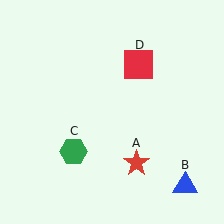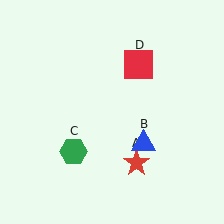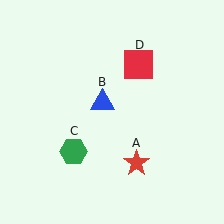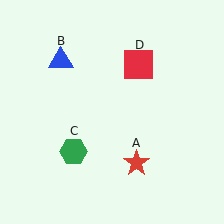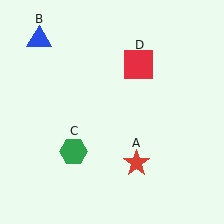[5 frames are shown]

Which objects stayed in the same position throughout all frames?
Red star (object A) and green hexagon (object C) and red square (object D) remained stationary.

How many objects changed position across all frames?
1 object changed position: blue triangle (object B).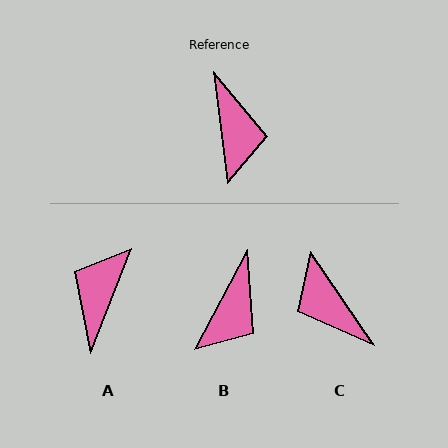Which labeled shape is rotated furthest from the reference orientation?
C, about 153 degrees away.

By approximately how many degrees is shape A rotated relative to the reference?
Approximately 151 degrees counter-clockwise.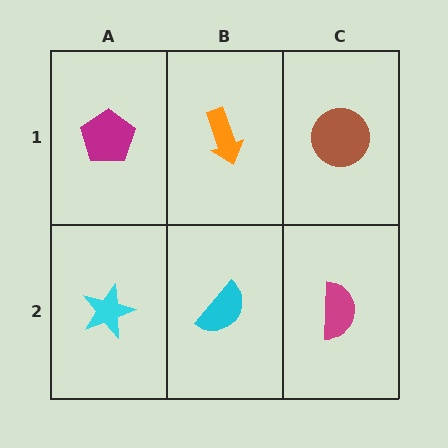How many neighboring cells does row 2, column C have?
2.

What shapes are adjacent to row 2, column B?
An orange arrow (row 1, column B), a cyan star (row 2, column A), a magenta semicircle (row 2, column C).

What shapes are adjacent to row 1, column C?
A magenta semicircle (row 2, column C), an orange arrow (row 1, column B).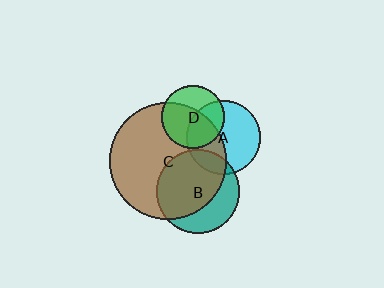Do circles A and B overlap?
Yes.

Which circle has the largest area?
Circle C (brown).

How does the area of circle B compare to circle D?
Approximately 1.8 times.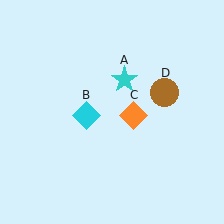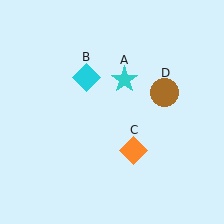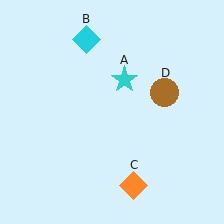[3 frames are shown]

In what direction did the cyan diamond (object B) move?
The cyan diamond (object B) moved up.